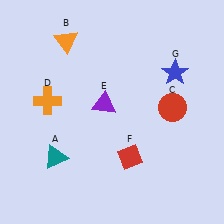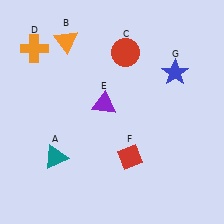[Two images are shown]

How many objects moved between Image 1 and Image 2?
2 objects moved between the two images.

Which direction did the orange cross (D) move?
The orange cross (D) moved up.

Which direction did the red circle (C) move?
The red circle (C) moved up.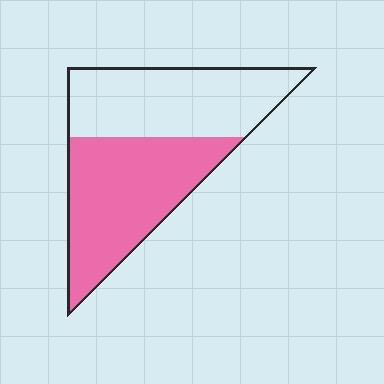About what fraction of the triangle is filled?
About one half (1/2).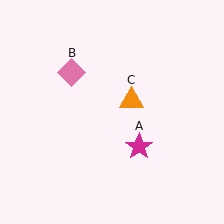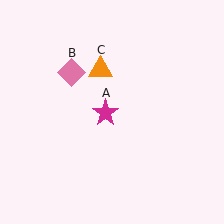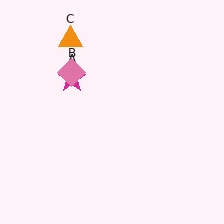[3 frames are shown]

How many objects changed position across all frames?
2 objects changed position: magenta star (object A), orange triangle (object C).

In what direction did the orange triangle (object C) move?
The orange triangle (object C) moved up and to the left.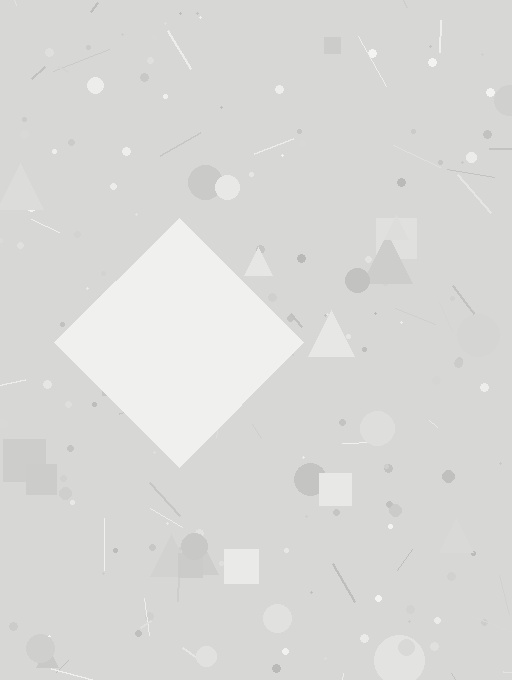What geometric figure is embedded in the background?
A diamond is embedded in the background.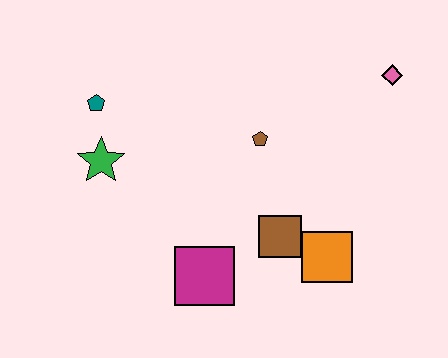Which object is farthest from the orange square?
The teal pentagon is farthest from the orange square.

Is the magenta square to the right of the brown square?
No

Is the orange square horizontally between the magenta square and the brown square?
No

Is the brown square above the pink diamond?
No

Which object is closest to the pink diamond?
The brown pentagon is closest to the pink diamond.